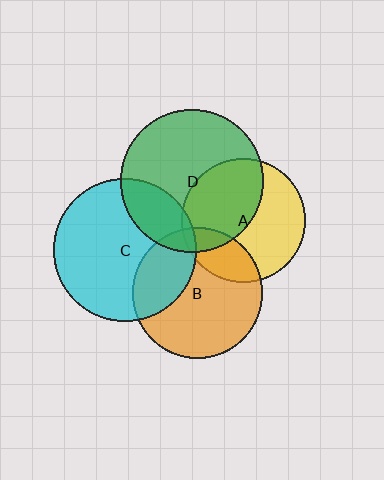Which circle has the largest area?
Circle D (green).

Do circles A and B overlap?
Yes.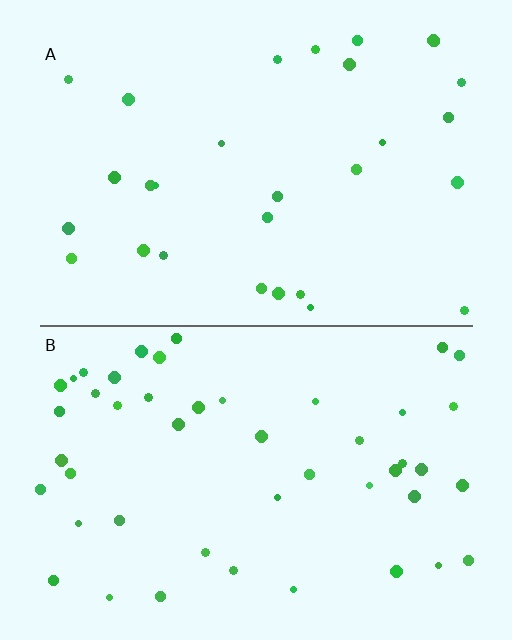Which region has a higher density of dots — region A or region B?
B (the bottom).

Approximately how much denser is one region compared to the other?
Approximately 1.6× — region B over region A.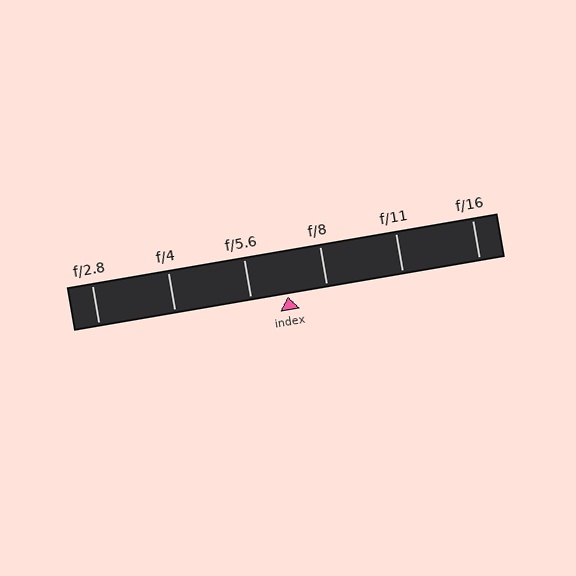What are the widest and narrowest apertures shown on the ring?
The widest aperture shown is f/2.8 and the narrowest is f/16.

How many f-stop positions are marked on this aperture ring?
There are 6 f-stop positions marked.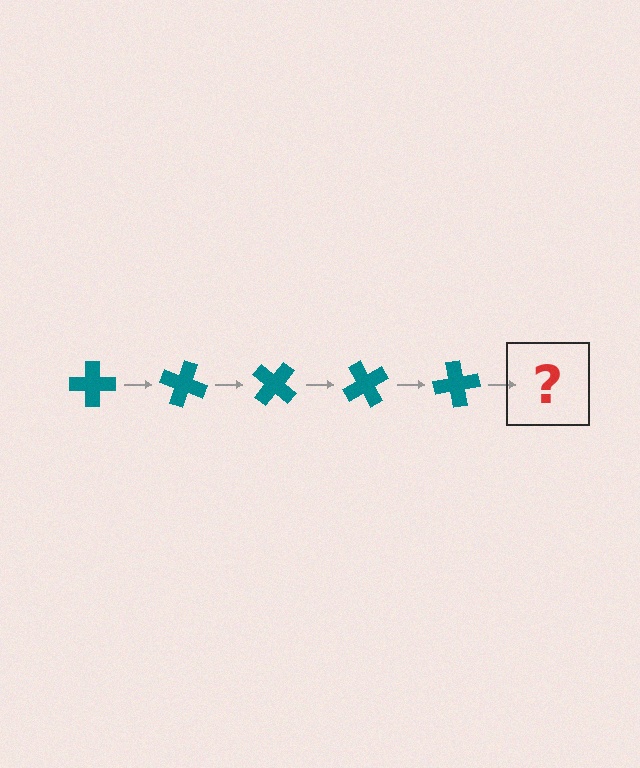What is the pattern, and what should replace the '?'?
The pattern is that the cross rotates 20 degrees each step. The '?' should be a teal cross rotated 100 degrees.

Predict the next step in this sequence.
The next step is a teal cross rotated 100 degrees.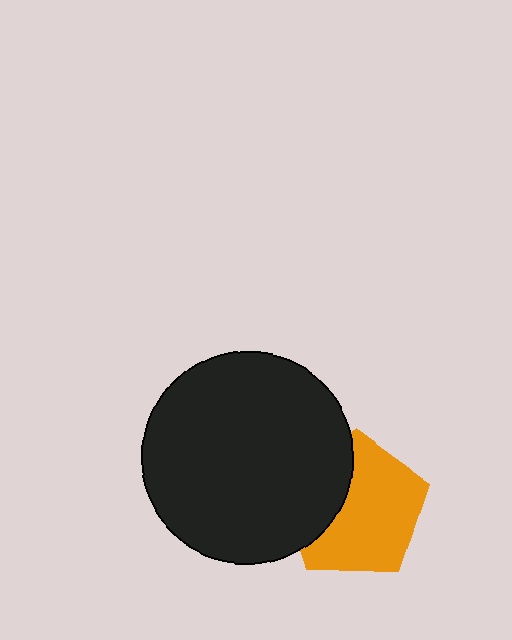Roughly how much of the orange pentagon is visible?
Most of it is visible (roughly 67%).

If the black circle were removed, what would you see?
You would see the complete orange pentagon.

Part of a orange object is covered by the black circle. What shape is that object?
It is a pentagon.